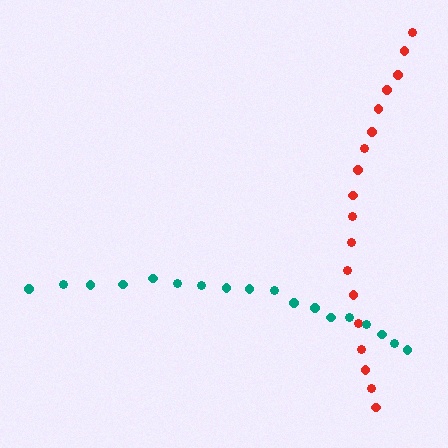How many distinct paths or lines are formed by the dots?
There are 2 distinct paths.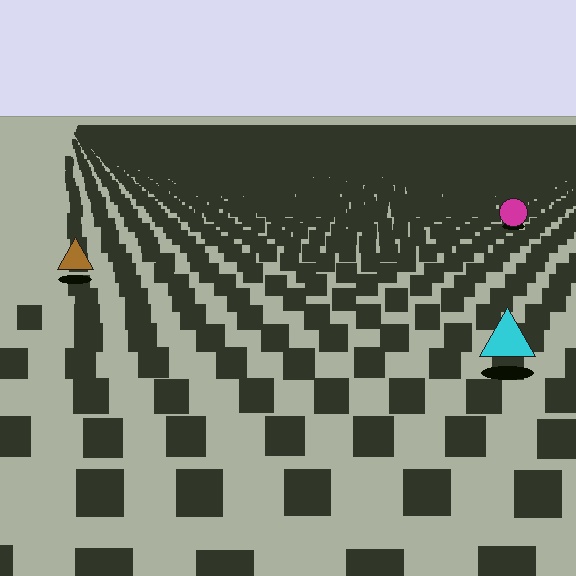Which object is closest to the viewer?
The cyan triangle is closest. The texture marks near it are larger and more spread out.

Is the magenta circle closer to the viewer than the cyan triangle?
No. The cyan triangle is closer — you can tell from the texture gradient: the ground texture is coarser near it.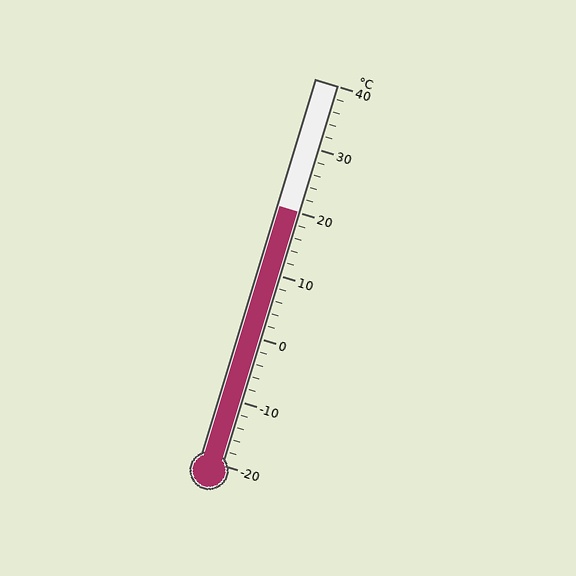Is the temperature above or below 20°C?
The temperature is at 20°C.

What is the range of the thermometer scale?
The thermometer scale ranges from -20°C to 40°C.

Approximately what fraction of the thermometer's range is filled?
The thermometer is filled to approximately 65% of its range.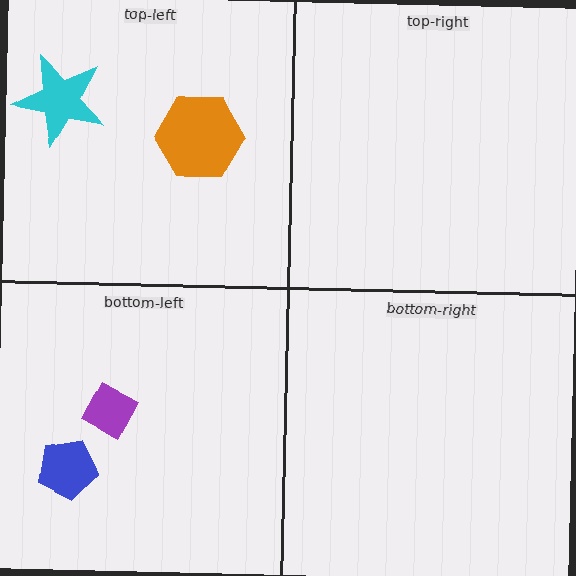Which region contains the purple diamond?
The bottom-left region.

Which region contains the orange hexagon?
The top-left region.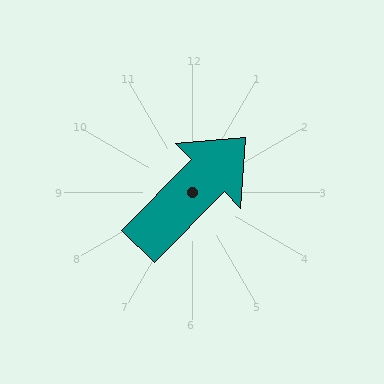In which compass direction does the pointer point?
Northeast.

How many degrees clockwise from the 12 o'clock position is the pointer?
Approximately 45 degrees.